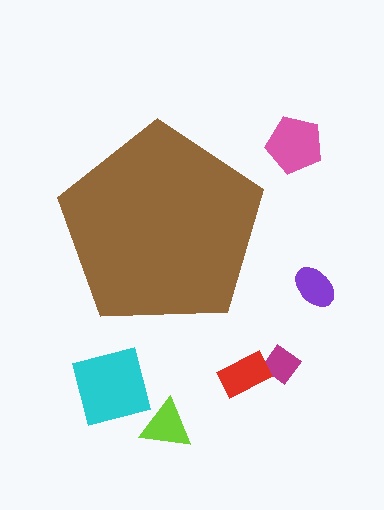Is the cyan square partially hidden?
No, the cyan square is fully visible.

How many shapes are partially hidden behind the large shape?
0 shapes are partially hidden.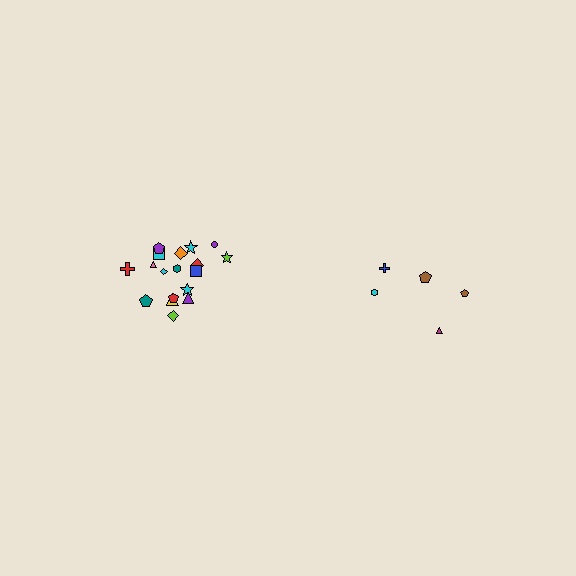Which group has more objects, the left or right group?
The left group.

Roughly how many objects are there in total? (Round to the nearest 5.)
Roughly 25 objects in total.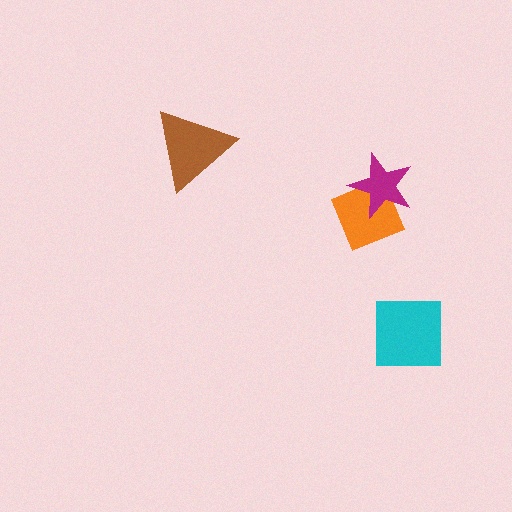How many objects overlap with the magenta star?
1 object overlaps with the magenta star.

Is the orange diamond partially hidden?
Yes, it is partially covered by another shape.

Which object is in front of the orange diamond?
The magenta star is in front of the orange diamond.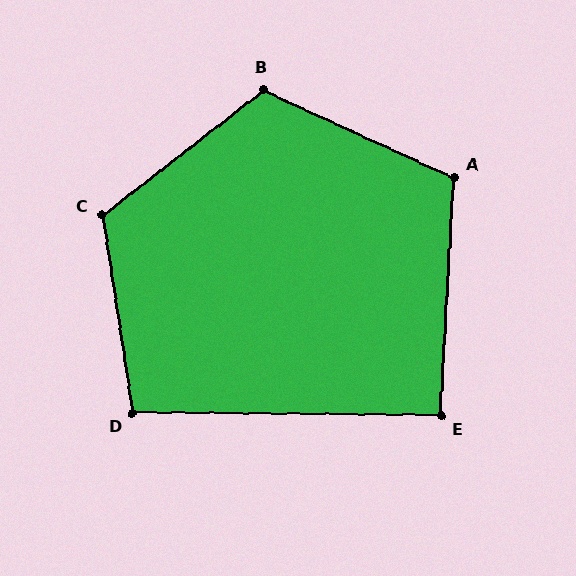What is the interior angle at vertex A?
Approximately 112 degrees (obtuse).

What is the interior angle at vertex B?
Approximately 118 degrees (obtuse).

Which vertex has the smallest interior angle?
E, at approximately 93 degrees.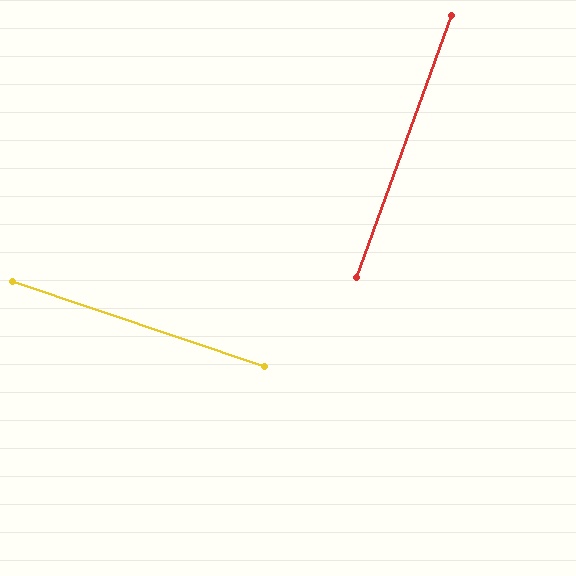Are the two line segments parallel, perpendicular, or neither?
Perpendicular — they meet at approximately 89°.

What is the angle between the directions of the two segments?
Approximately 89 degrees.